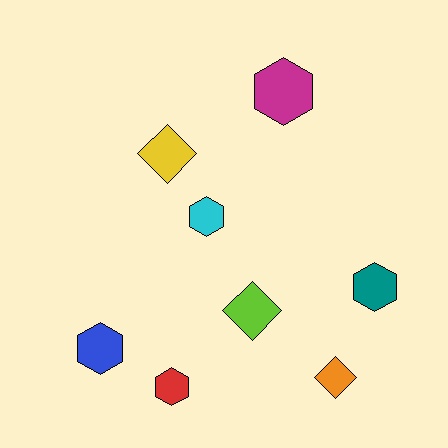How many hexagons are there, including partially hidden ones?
There are 5 hexagons.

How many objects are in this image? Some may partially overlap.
There are 8 objects.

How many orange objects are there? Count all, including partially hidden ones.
There is 1 orange object.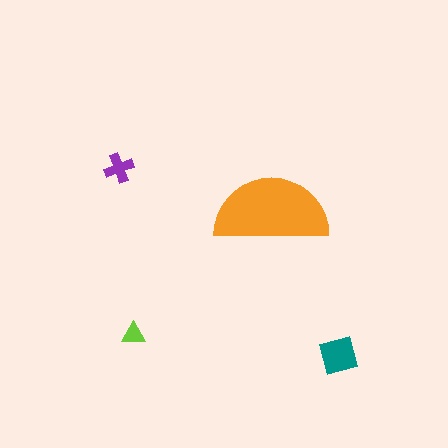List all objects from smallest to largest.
The lime triangle, the purple cross, the teal square, the orange semicircle.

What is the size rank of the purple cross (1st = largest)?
3rd.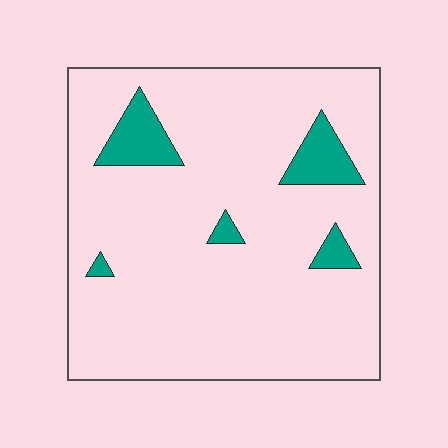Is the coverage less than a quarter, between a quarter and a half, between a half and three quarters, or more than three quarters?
Less than a quarter.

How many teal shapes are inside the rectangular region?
5.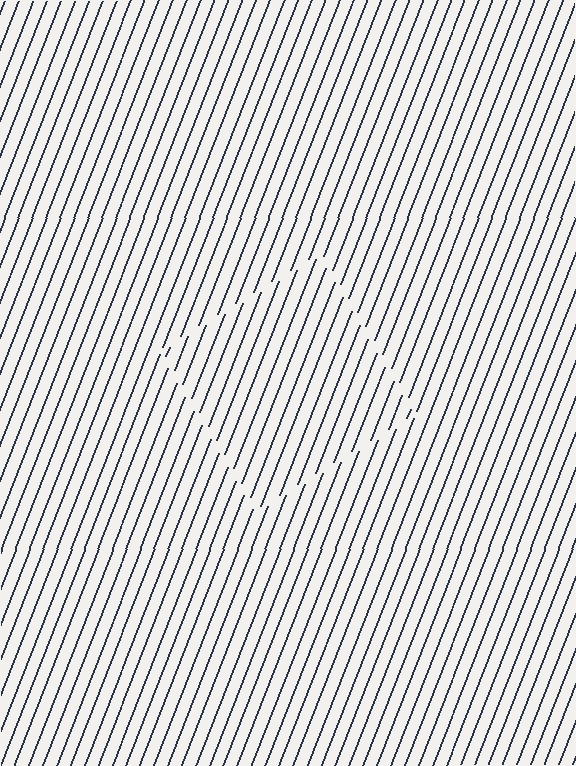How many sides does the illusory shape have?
4 sides — the line-ends trace a square.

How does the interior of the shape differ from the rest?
The interior of the shape contains the same grating, shifted by half a period — the contour is defined by the phase discontinuity where line-ends from the inner and outer gratings abut.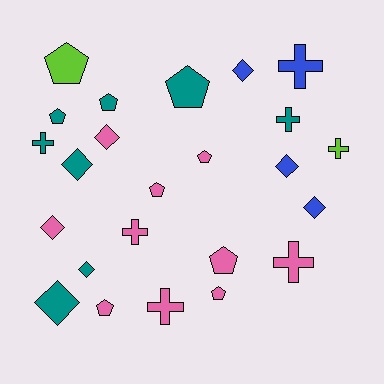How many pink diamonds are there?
There are 2 pink diamonds.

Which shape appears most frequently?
Pentagon, with 9 objects.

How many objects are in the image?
There are 24 objects.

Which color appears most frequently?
Pink, with 10 objects.